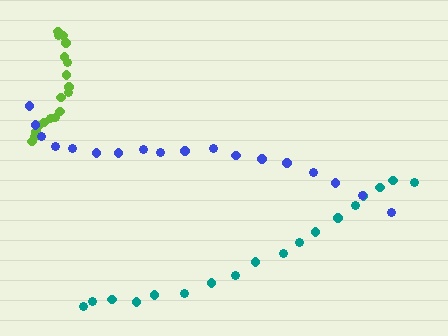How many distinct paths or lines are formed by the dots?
There are 3 distinct paths.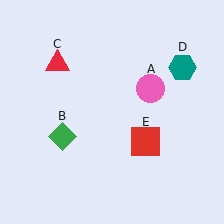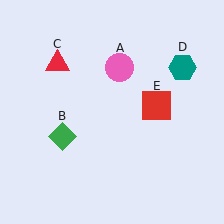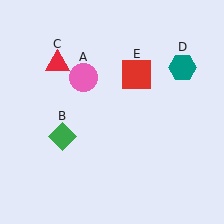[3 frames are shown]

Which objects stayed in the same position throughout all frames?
Green diamond (object B) and red triangle (object C) and teal hexagon (object D) remained stationary.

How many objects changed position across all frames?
2 objects changed position: pink circle (object A), red square (object E).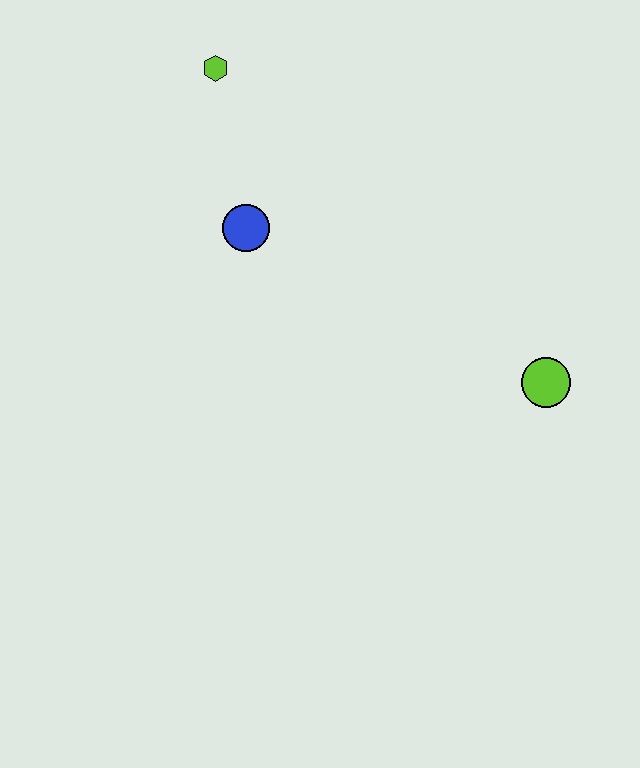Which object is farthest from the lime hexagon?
The lime circle is farthest from the lime hexagon.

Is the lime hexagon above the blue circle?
Yes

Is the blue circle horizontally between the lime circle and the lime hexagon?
Yes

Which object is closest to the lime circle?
The blue circle is closest to the lime circle.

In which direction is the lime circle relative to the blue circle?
The lime circle is to the right of the blue circle.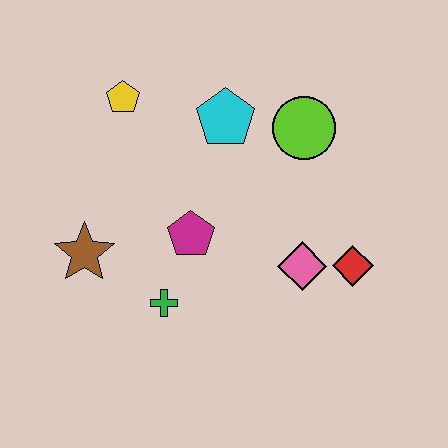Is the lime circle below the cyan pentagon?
Yes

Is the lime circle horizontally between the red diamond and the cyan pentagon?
Yes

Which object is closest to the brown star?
The green cross is closest to the brown star.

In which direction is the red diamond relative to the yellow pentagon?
The red diamond is to the right of the yellow pentagon.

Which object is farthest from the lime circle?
The brown star is farthest from the lime circle.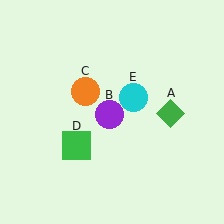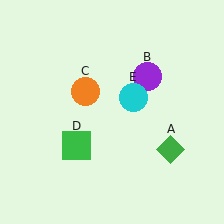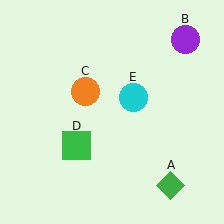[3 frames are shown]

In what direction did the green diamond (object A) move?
The green diamond (object A) moved down.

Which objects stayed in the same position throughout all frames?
Orange circle (object C) and green square (object D) and cyan circle (object E) remained stationary.